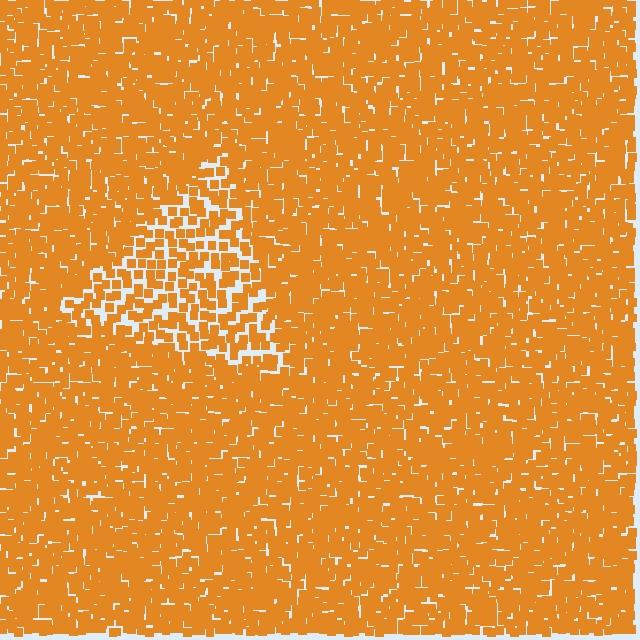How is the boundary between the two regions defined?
The boundary is defined by a change in element density (approximately 1.8x ratio). All elements are the same color, size, and shape.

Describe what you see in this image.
The image contains small orange elements arranged at two different densities. A triangle-shaped region is visible where the elements are less densely packed than the surrounding area.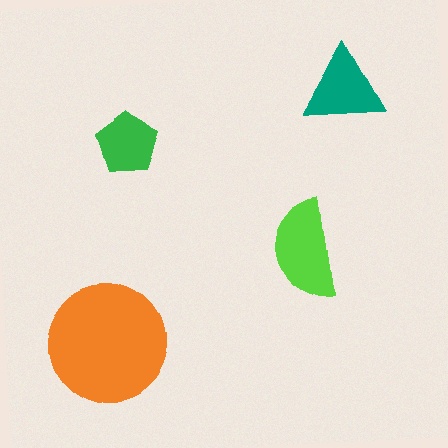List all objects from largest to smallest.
The orange circle, the lime semicircle, the teal triangle, the green pentagon.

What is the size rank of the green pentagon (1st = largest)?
4th.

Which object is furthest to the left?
The orange circle is leftmost.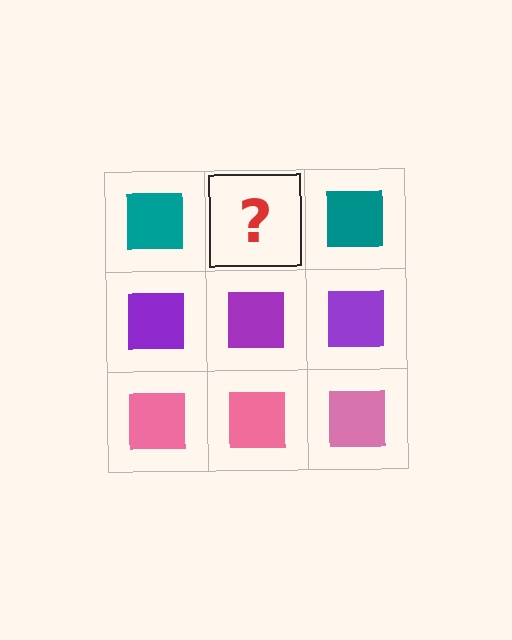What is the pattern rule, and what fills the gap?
The rule is that each row has a consistent color. The gap should be filled with a teal square.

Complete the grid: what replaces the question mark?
The question mark should be replaced with a teal square.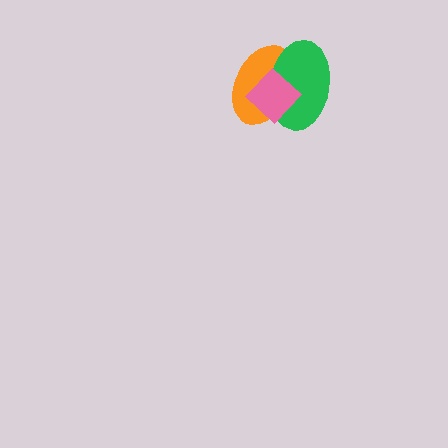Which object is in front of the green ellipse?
The pink diamond is in front of the green ellipse.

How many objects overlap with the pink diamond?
2 objects overlap with the pink diamond.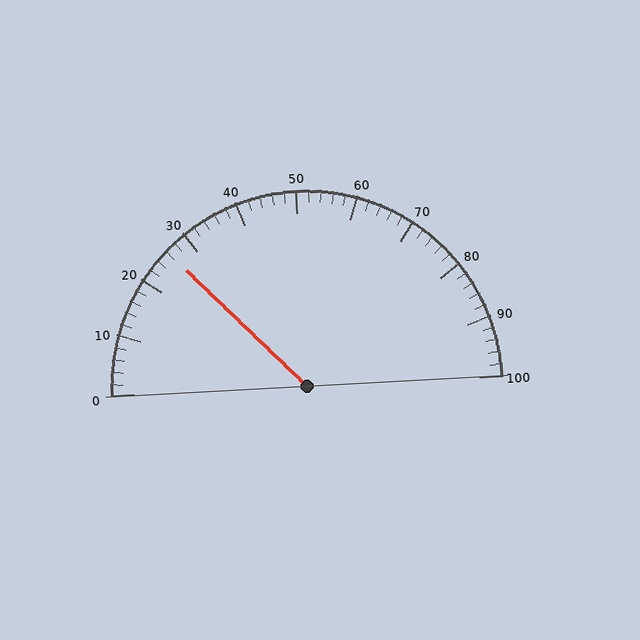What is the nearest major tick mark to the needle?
The nearest major tick mark is 30.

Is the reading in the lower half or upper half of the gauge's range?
The reading is in the lower half of the range (0 to 100).